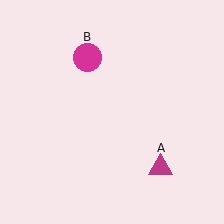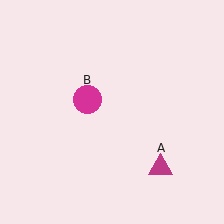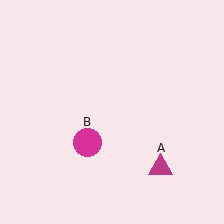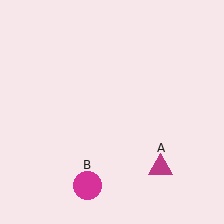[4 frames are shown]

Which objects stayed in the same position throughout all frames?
Magenta triangle (object A) remained stationary.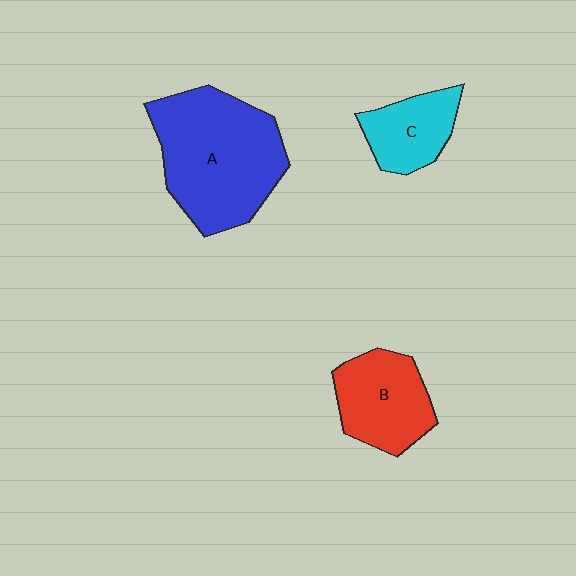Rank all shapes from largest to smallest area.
From largest to smallest: A (blue), B (red), C (cyan).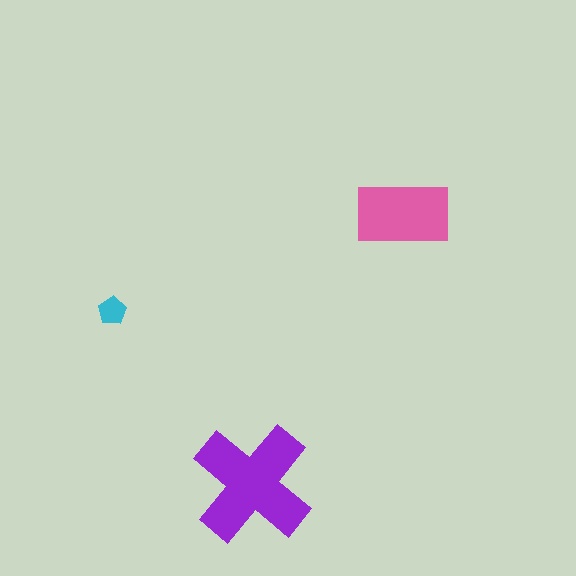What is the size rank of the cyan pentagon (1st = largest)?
3rd.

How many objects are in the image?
There are 3 objects in the image.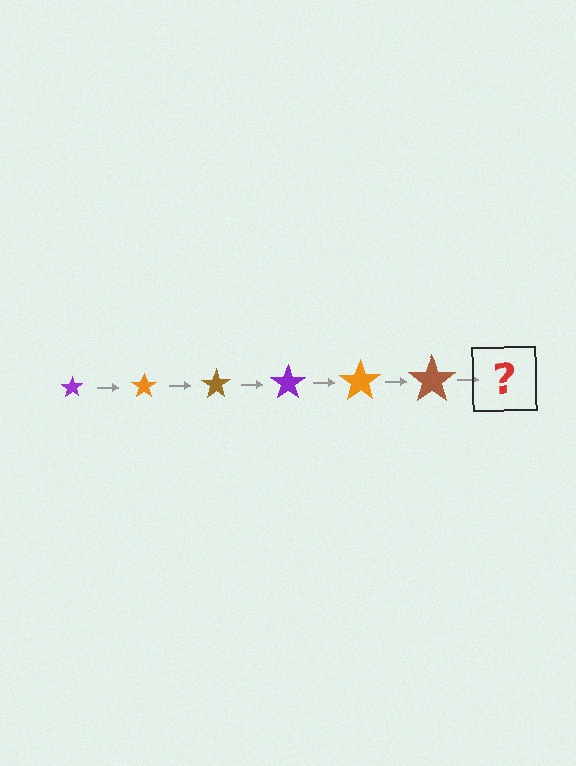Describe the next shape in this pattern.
It should be a purple star, larger than the previous one.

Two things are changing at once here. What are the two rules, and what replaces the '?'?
The two rules are that the star grows larger each step and the color cycles through purple, orange, and brown. The '?' should be a purple star, larger than the previous one.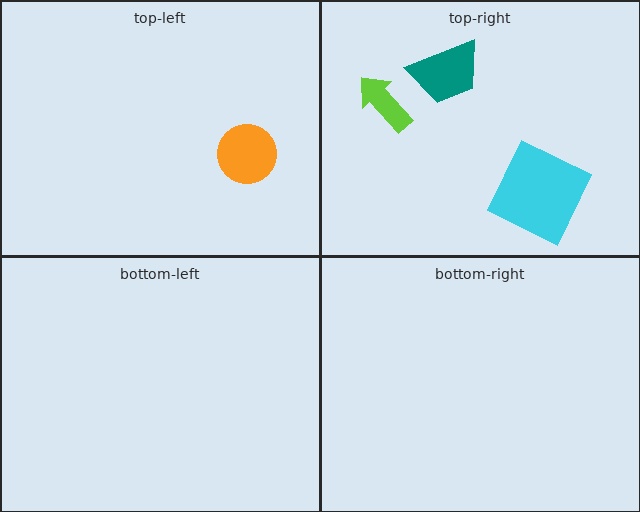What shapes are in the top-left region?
The orange circle.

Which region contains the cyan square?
The top-right region.